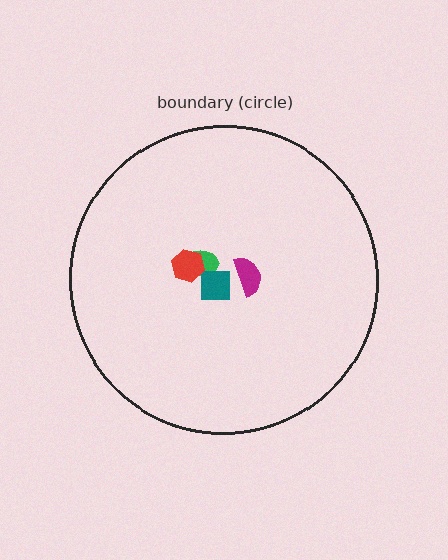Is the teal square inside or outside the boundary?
Inside.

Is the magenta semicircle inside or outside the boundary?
Inside.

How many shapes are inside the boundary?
4 inside, 0 outside.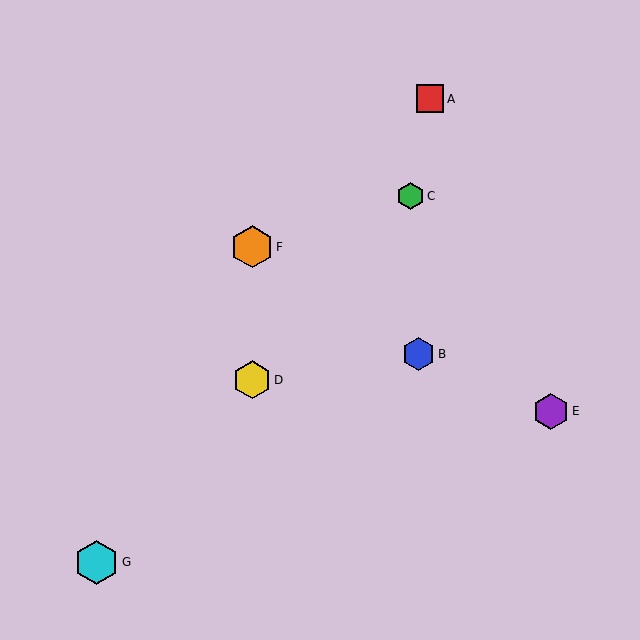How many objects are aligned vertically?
2 objects (D, F) are aligned vertically.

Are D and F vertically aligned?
Yes, both are at x≈252.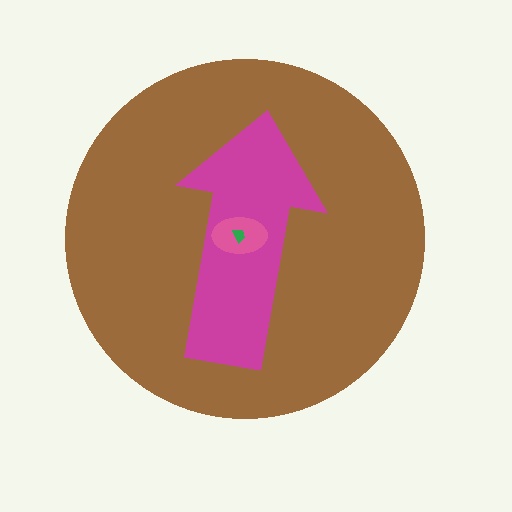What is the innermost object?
The green trapezoid.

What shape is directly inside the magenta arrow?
The pink ellipse.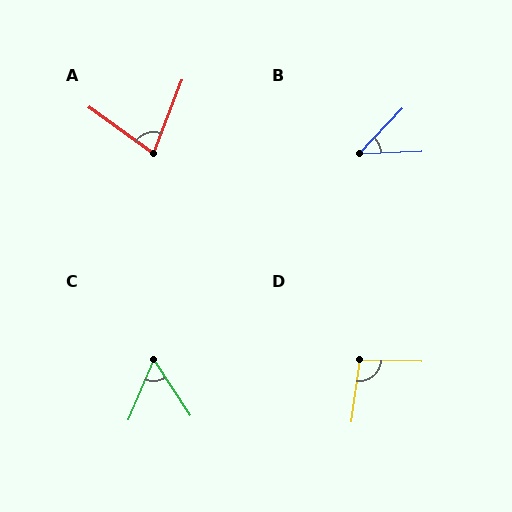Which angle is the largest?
D, at approximately 96 degrees.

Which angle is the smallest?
B, at approximately 44 degrees.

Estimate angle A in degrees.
Approximately 76 degrees.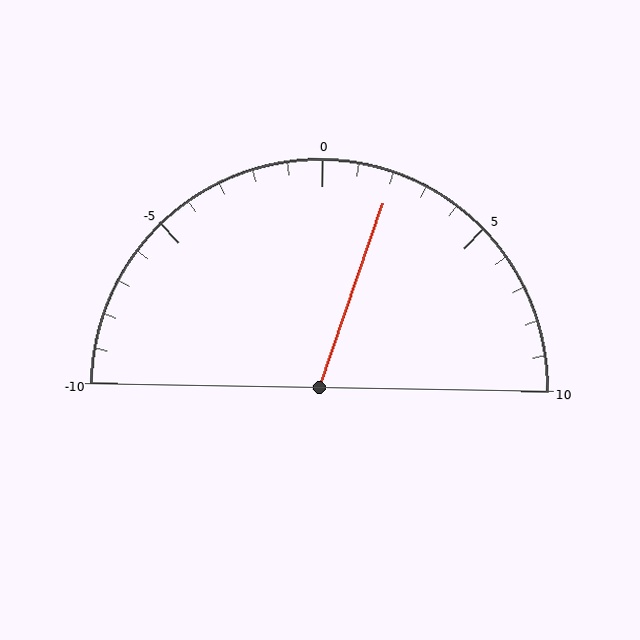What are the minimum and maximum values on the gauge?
The gauge ranges from -10 to 10.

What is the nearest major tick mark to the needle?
The nearest major tick mark is 0.